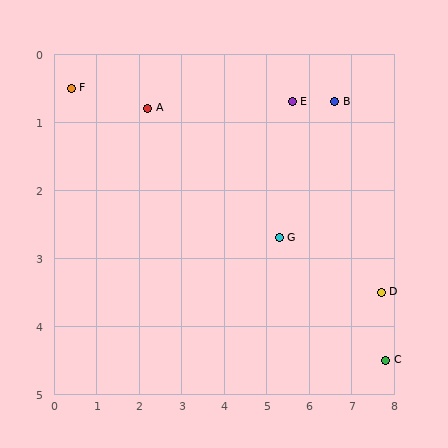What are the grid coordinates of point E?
Point E is at approximately (5.6, 0.7).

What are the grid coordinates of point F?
Point F is at approximately (0.4, 0.5).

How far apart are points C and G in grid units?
Points C and G are about 3.1 grid units apart.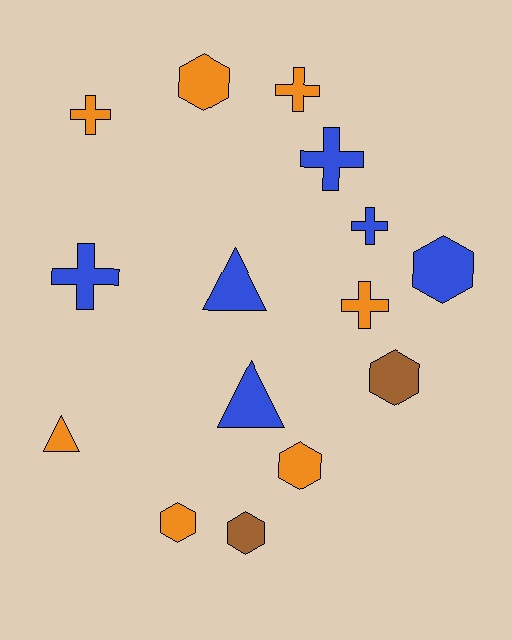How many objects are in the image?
There are 15 objects.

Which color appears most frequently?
Orange, with 7 objects.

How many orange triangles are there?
There is 1 orange triangle.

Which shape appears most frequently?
Cross, with 6 objects.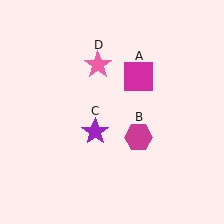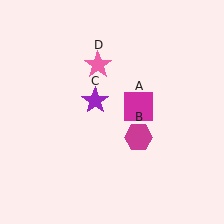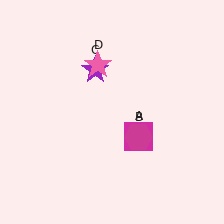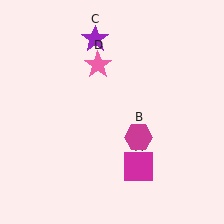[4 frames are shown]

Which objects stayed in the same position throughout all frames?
Magenta hexagon (object B) and pink star (object D) remained stationary.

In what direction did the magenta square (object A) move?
The magenta square (object A) moved down.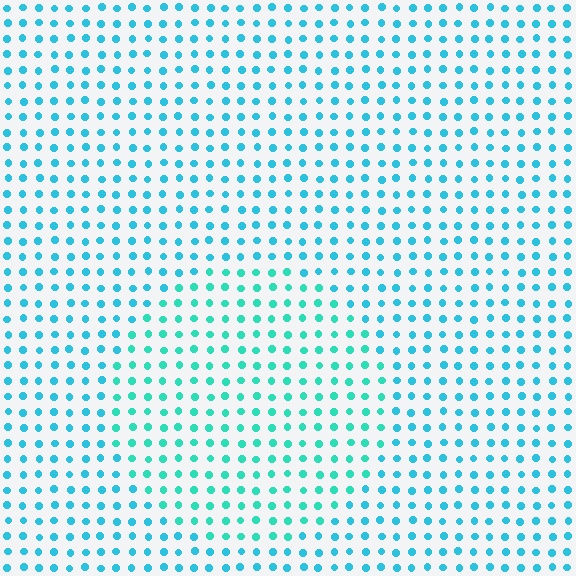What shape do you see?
I see a circle.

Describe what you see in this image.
The image is filled with small cyan elements in a uniform arrangement. A circle-shaped region is visible where the elements are tinted to a slightly different hue, forming a subtle color boundary.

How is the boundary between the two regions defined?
The boundary is defined purely by a slight shift in hue (about 23 degrees). Spacing, size, and orientation are identical on both sides.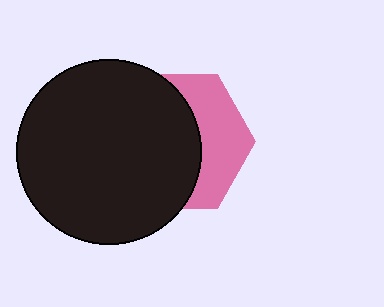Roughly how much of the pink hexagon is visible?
A small part of it is visible (roughly 38%).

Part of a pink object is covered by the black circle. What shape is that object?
It is a hexagon.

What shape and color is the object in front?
The object in front is a black circle.